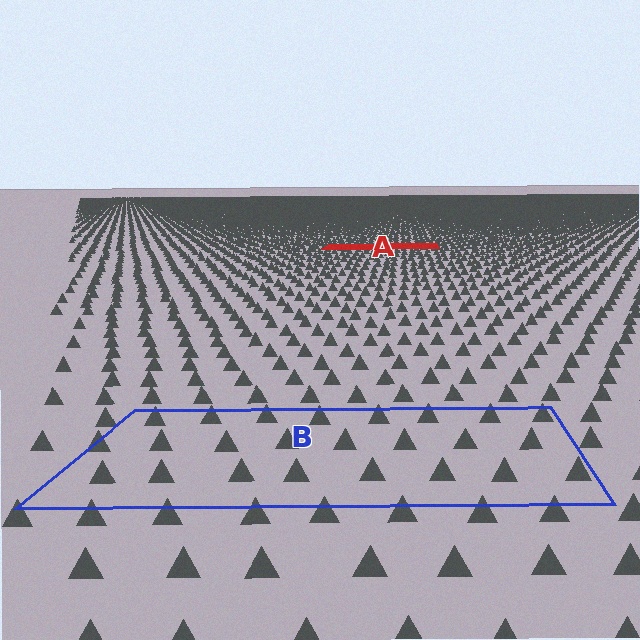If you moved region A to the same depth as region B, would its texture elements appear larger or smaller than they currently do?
They would appear larger. At a closer depth, the same texture elements are projected at a bigger on-screen size.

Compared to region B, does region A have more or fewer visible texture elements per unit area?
Region A has more texture elements per unit area — they are packed more densely because it is farther away.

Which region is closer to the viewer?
Region B is closer. The texture elements there are larger and more spread out.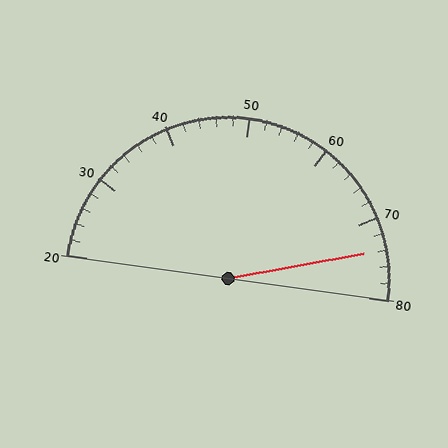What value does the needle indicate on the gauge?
The needle indicates approximately 74.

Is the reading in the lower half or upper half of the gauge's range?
The reading is in the upper half of the range (20 to 80).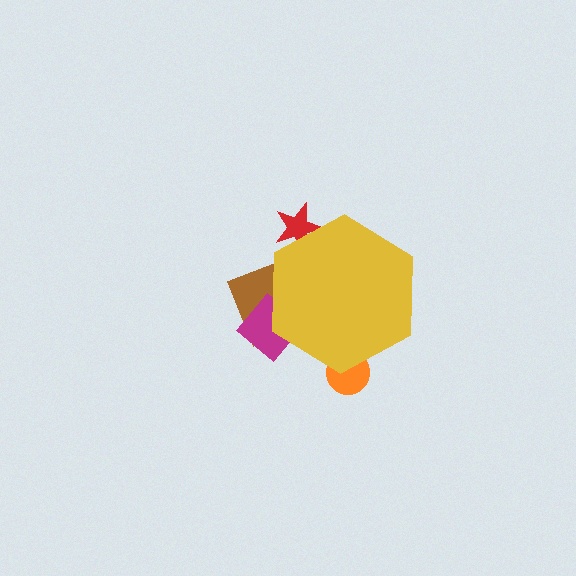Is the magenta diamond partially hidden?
Yes, the magenta diamond is partially hidden behind the yellow hexagon.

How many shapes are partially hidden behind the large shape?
4 shapes are partially hidden.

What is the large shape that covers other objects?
A yellow hexagon.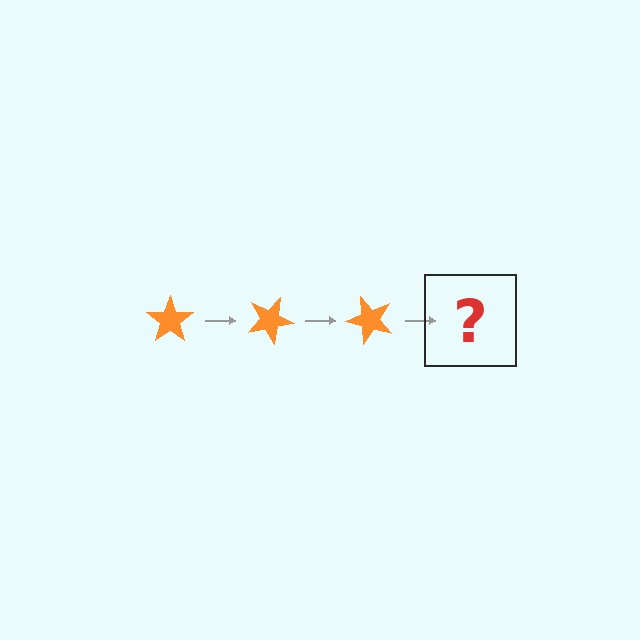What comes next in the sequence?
The next element should be an orange star rotated 75 degrees.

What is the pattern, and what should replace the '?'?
The pattern is that the star rotates 25 degrees each step. The '?' should be an orange star rotated 75 degrees.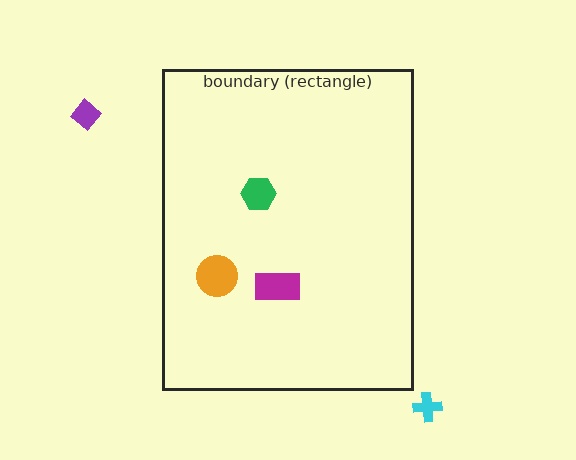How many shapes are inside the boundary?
3 inside, 2 outside.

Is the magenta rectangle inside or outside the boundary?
Inside.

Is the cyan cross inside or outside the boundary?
Outside.